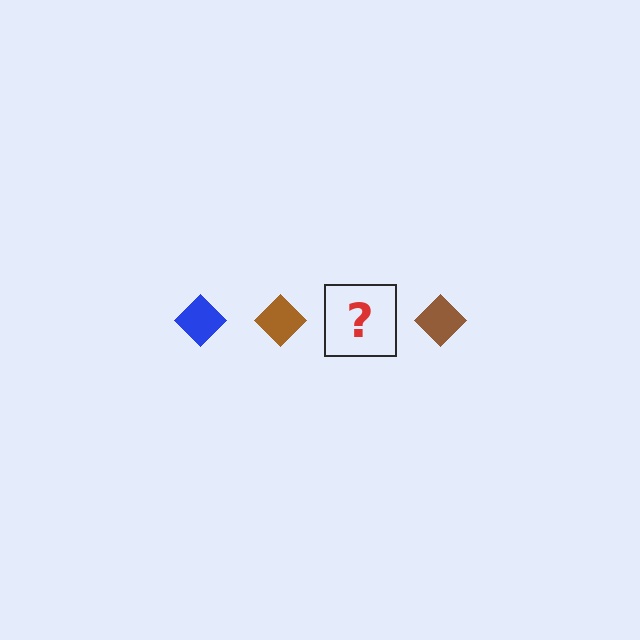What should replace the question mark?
The question mark should be replaced with a blue diamond.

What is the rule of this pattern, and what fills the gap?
The rule is that the pattern cycles through blue, brown diamonds. The gap should be filled with a blue diamond.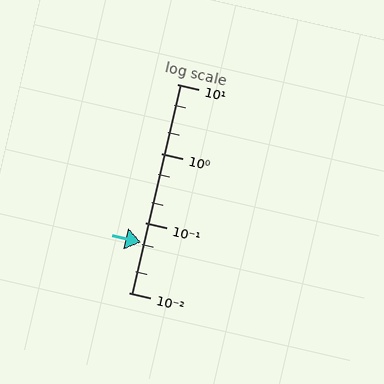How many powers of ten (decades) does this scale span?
The scale spans 3 decades, from 0.01 to 10.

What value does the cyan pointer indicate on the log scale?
The pointer indicates approximately 0.052.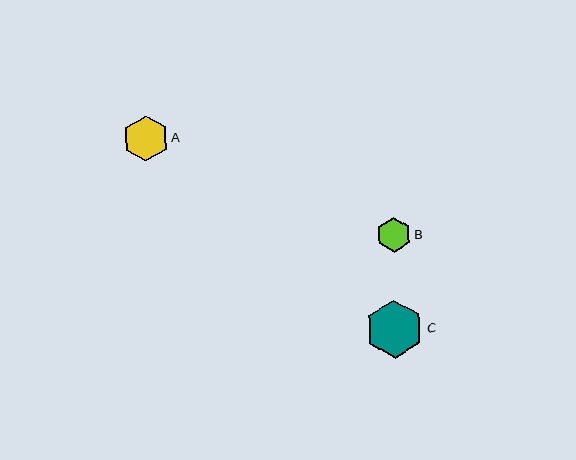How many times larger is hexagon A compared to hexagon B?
Hexagon A is approximately 1.3 times the size of hexagon B.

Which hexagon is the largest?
Hexagon C is the largest with a size of approximately 58 pixels.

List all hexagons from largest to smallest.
From largest to smallest: C, A, B.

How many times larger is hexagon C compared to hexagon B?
Hexagon C is approximately 1.7 times the size of hexagon B.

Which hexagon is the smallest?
Hexagon B is the smallest with a size of approximately 34 pixels.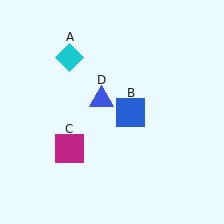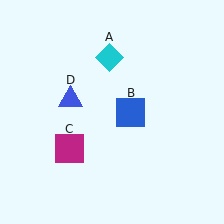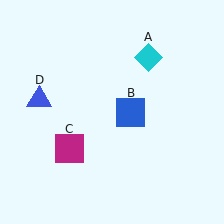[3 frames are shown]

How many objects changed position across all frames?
2 objects changed position: cyan diamond (object A), blue triangle (object D).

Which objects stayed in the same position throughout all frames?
Blue square (object B) and magenta square (object C) remained stationary.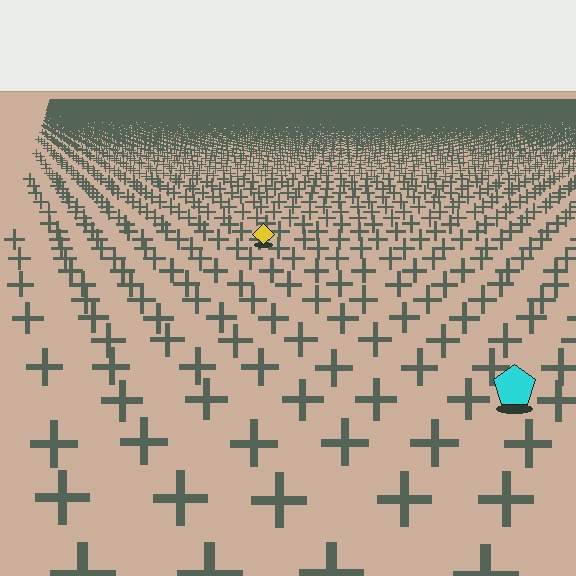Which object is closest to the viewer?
The cyan pentagon is closest. The texture marks near it are larger and more spread out.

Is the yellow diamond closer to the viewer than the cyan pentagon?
No. The cyan pentagon is closer — you can tell from the texture gradient: the ground texture is coarser near it.